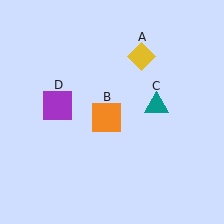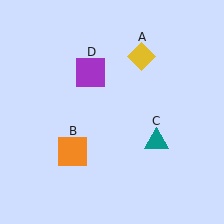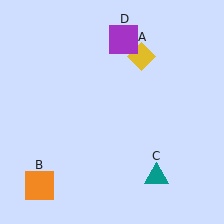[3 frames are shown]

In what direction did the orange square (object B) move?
The orange square (object B) moved down and to the left.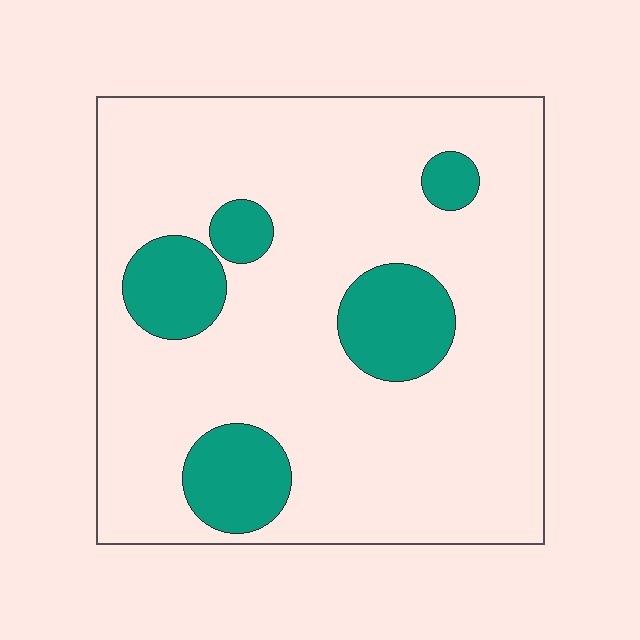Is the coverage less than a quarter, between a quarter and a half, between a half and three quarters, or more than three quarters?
Less than a quarter.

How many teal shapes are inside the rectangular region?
5.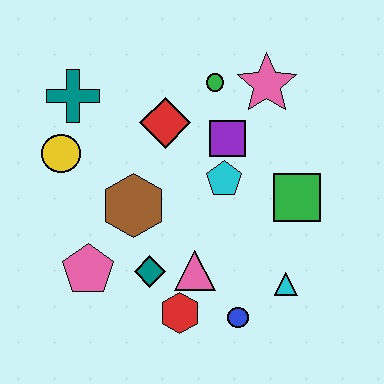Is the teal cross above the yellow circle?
Yes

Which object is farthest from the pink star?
The pink pentagon is farthest from the pink star.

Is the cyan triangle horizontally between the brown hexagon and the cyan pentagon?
No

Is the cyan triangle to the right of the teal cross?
Yes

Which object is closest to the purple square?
The cyan pentagon is closest to the purple square.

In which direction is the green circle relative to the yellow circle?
The green circle is to the right of the yellow circle.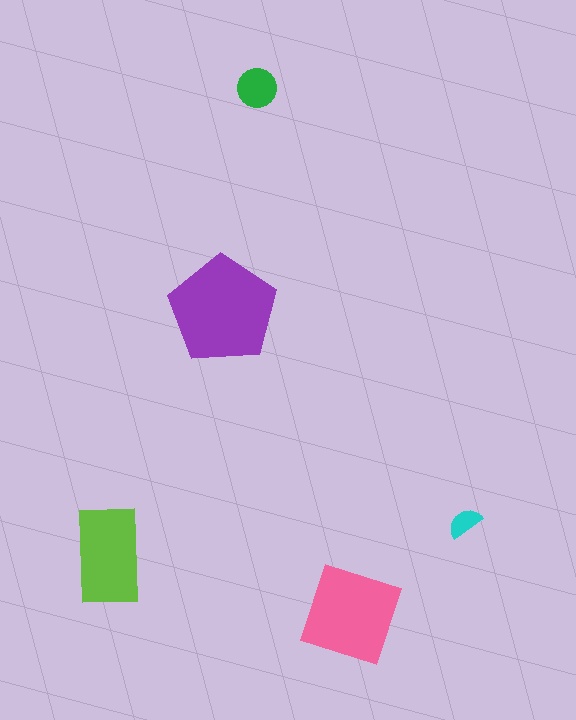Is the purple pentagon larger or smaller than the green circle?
Larger.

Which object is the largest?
The purple pentagon.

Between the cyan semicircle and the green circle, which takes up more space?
The green circle.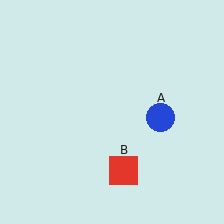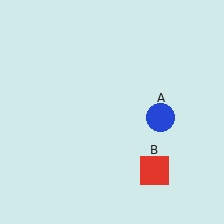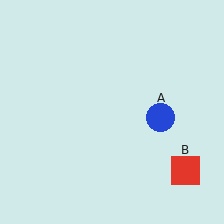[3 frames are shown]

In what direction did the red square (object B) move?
The red square (object B) moved right.